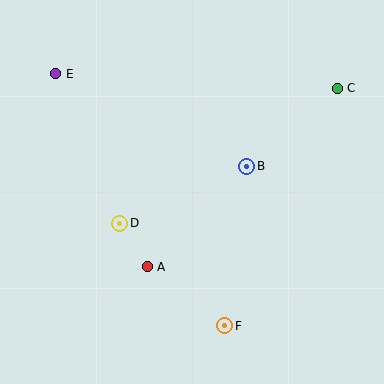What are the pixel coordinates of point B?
Point B is at (247, 166).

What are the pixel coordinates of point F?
Point F is at (225, 326).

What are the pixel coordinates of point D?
Point D is at (120, 223).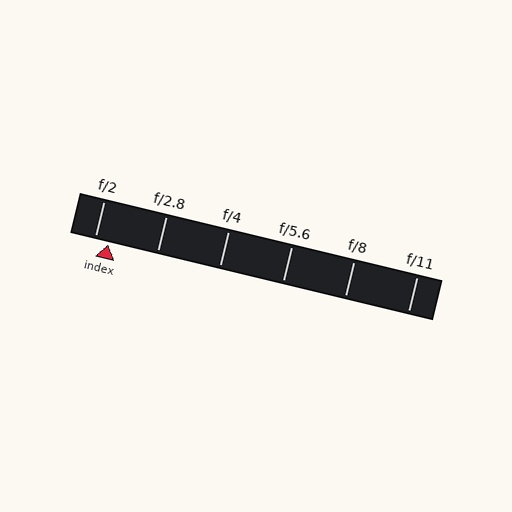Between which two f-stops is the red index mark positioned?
The index mark is between f/2 and f/2.8.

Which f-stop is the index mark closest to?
The index mark is closest to f/2.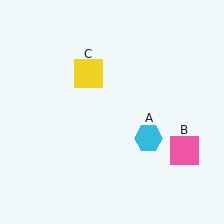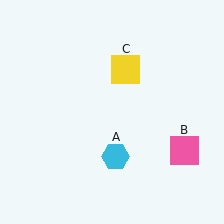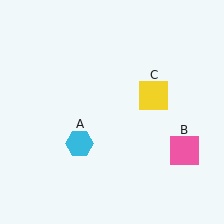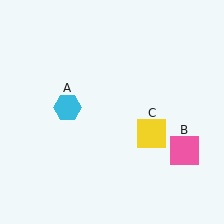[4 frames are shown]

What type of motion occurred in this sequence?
The cyan hexagon (object A), yellow square (object C) rotated clockwise around the center of the scene.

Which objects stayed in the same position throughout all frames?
Pink square (object B) remained stationary.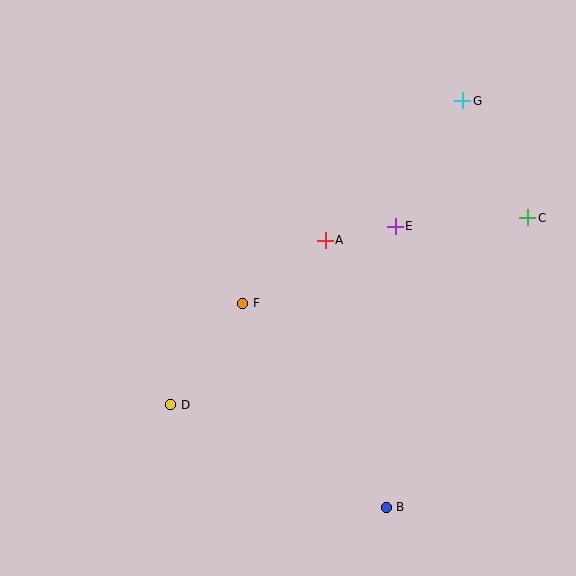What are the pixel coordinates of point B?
Point B is at (386, 507).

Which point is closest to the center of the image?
Point F at (243, 303) is closest to the center.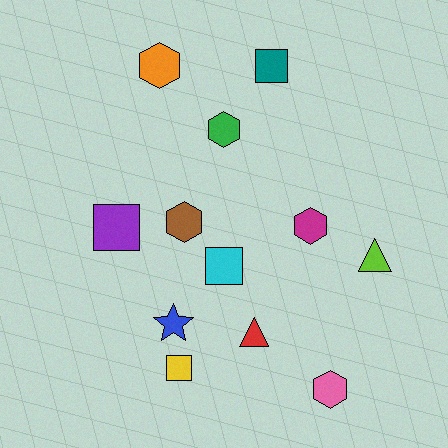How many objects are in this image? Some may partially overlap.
There are 12 objects.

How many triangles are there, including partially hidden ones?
There are 2 triangles.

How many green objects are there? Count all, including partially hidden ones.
There is 1 green object.